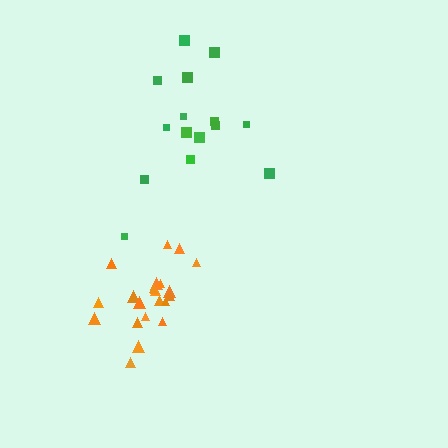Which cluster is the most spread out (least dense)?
Green.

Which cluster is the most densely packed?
Orange.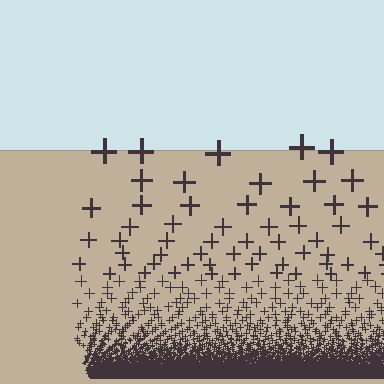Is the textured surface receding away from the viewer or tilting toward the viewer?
The surface appears to tilt toward the viewer. Texture elements get larger and sparser toward the top.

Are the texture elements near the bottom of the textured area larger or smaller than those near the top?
Smaller. The gradient is inverted — elements near the bottom are smaller and denser.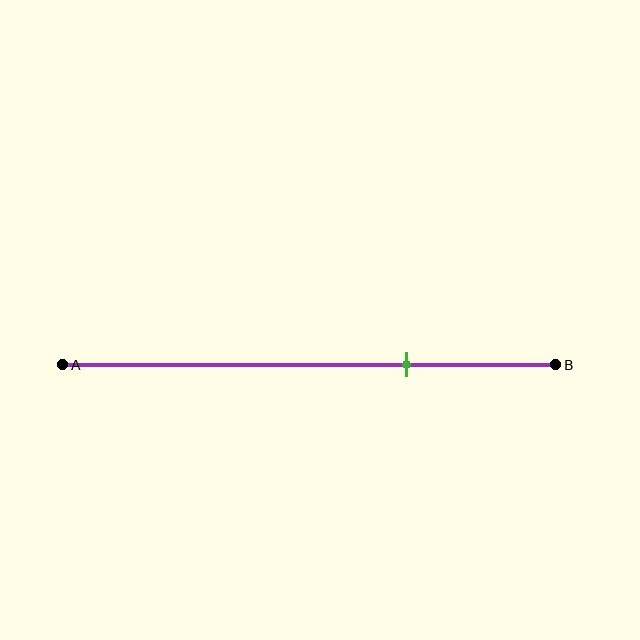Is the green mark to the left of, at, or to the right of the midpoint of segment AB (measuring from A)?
The green mark is to the right of the midpoint of segment AB.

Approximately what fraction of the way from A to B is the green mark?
The green mark is approximately 70% of the way from A to B.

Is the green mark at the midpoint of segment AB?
No, the mark is at about 70% from A, not at the 50% midpoint.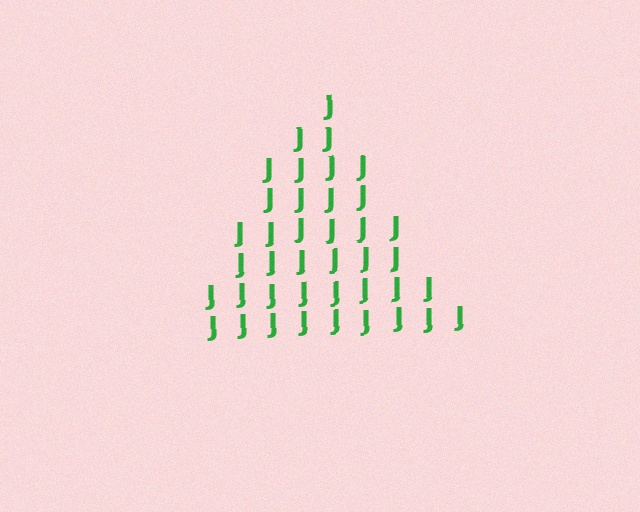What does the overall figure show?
The overall figure shows a triangle.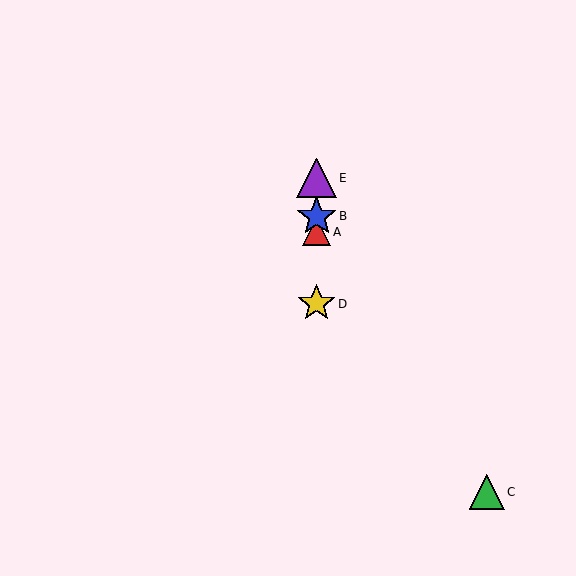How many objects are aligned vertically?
4 objects (A, B, D, E) are aligned vertically.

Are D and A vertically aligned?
Yes, both are at x≈317.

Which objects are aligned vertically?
Objects A, B, D, E are aligned vertically.